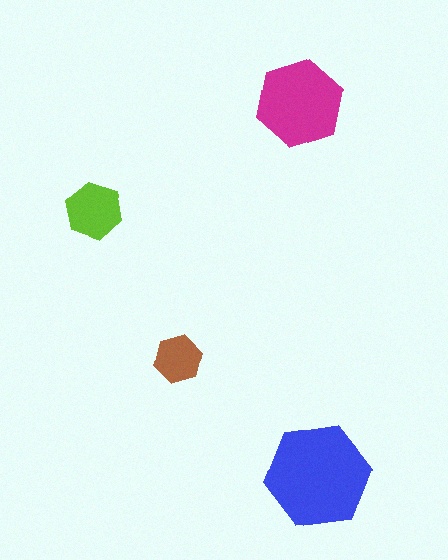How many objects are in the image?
There are 4 objects in the image.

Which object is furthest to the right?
The blue hexagon is rightmost.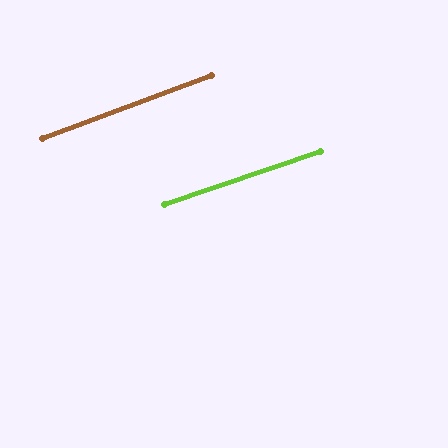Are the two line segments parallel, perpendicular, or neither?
Parallel — their directions differ by only 1.6°.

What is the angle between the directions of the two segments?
Approximately 2 degrees.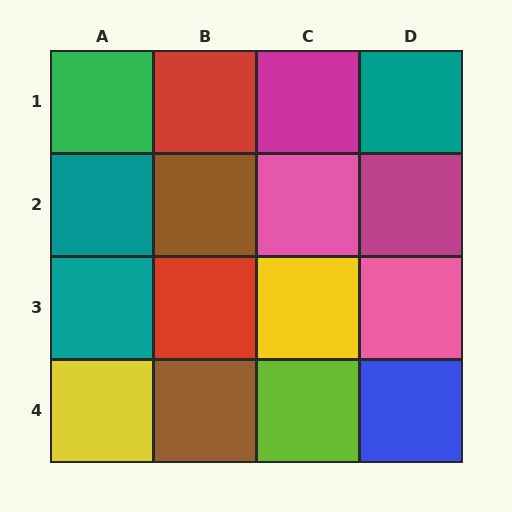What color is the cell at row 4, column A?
Yellow.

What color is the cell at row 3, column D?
Pink.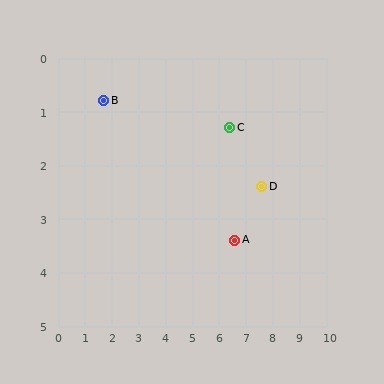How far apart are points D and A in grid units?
Points D and A are about 1.4 grid units apart.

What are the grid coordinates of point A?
Point A is at approximately (6.6, 3.4).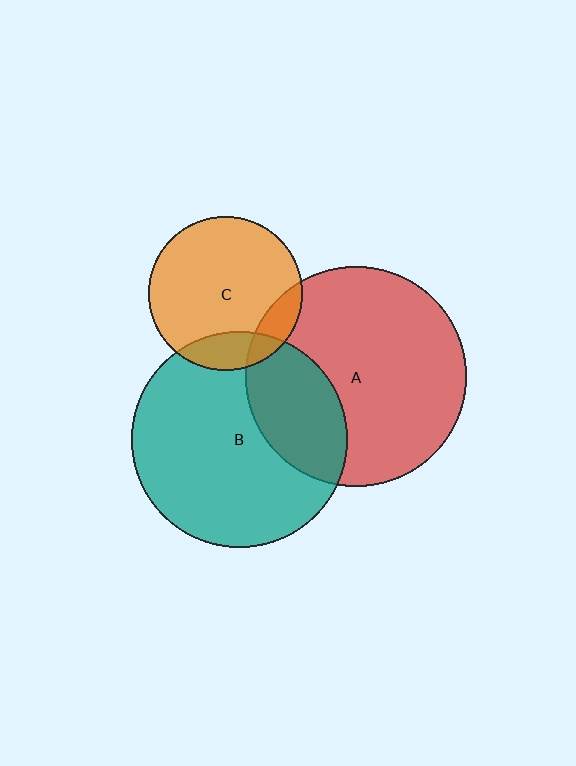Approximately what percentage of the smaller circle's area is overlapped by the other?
Approximately 15%.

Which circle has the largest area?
Circle A (red).